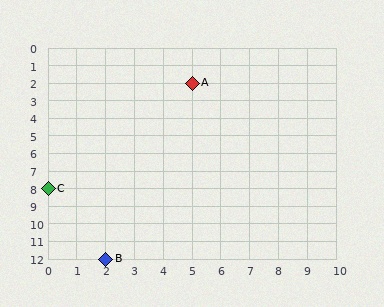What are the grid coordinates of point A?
Point A is at grid coordinates (5, 2).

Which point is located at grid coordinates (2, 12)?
Point B is at (2, 12).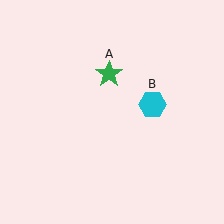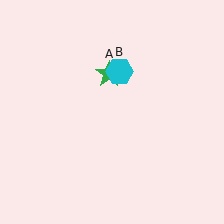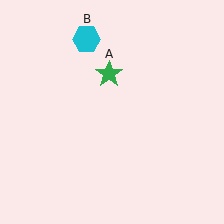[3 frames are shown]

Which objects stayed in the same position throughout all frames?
Green star (object A) remained stationary.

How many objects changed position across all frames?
1 object changed position: cyan hexagon (object B).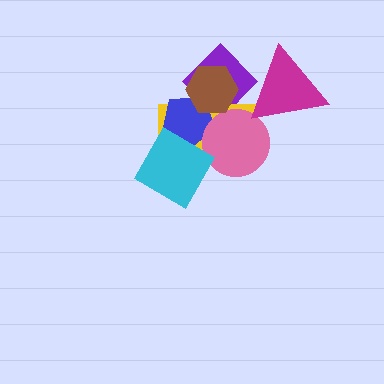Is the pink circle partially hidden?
Yes, it is partially covered by another shape.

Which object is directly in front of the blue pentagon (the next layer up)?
The pink circle is directly in front of the blue pentagon.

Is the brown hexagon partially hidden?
No, no other shape covers it.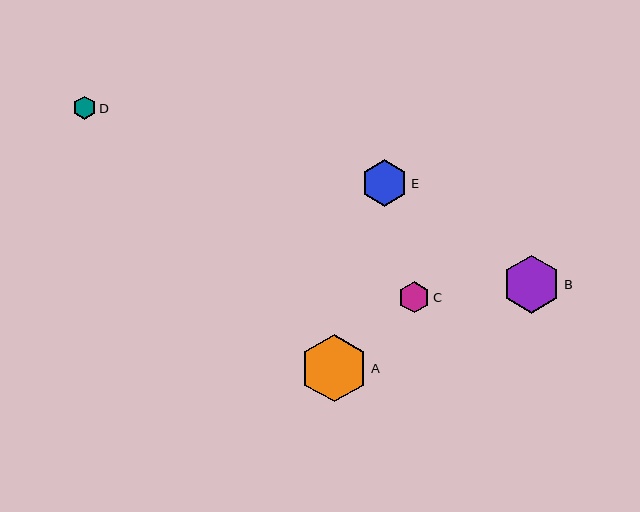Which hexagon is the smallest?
Hexagon D is the smallest with a size of approximately 23 pixels.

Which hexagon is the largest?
Hexagon A is the largest with a size of approximately 68 pixels.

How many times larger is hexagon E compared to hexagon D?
Hexagon E is approximately 2.0 times the size of hexagon D.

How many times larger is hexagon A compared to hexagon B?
Hexagon A is approximately 1.2 times the size of hexagon B.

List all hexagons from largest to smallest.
From largest to smallest: A, B, E, C, D.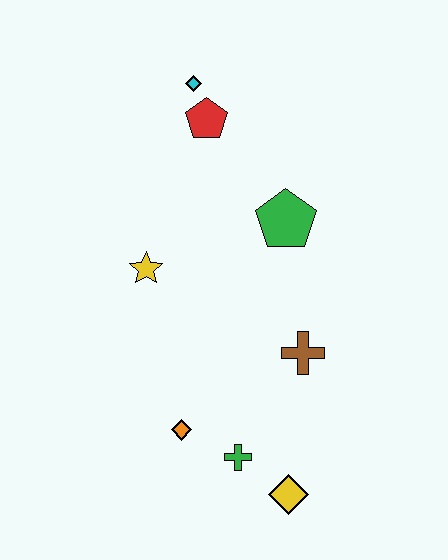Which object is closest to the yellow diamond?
The green cross is closest to the yellow diamond.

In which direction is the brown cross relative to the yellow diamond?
The brown cross is above the yellow diamond.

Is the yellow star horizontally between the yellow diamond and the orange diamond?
No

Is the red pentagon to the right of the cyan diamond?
Yes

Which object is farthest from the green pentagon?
The yellow diamond is farthest from the green pentagon.